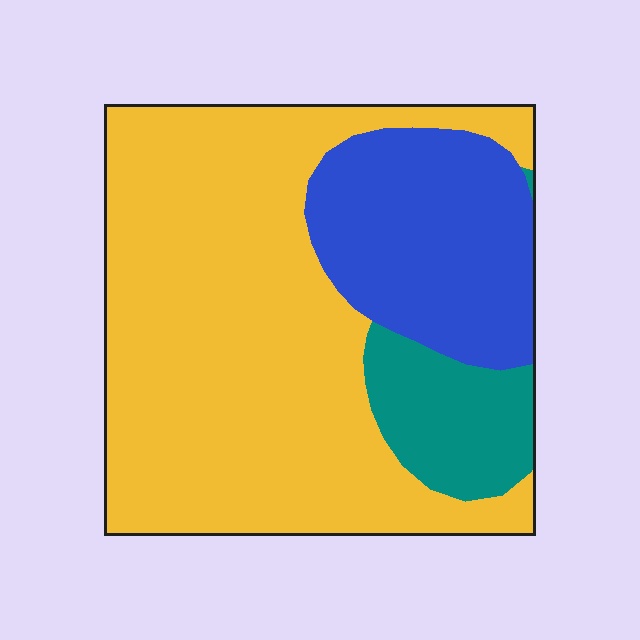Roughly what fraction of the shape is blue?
Blue takes up about one quarter (1/4) of the shape.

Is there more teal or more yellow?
Yellow.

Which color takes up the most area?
Yellow, at roughly 65%.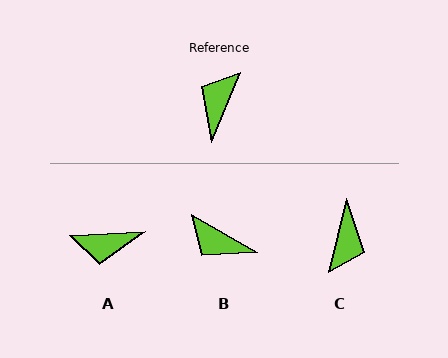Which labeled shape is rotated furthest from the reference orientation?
C, about 171 degrees away.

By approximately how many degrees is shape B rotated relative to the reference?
Approximately 82 degrees counter-clockwise.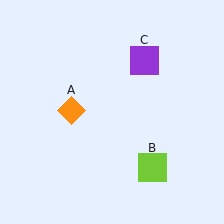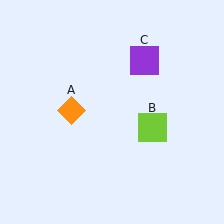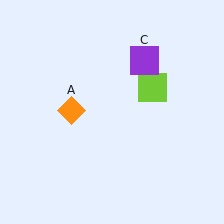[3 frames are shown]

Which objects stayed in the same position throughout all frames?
Orange diamond (object A) and purple square (object C) remained stationary.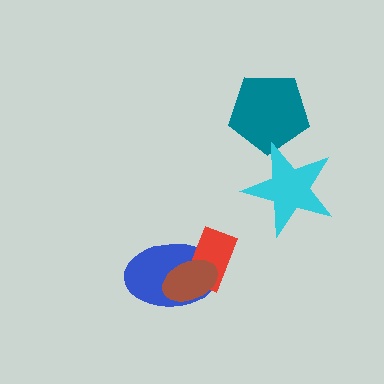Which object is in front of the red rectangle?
The brown ellipse is in front of the red rectangle.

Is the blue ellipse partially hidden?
Yes, it is partially covered by another shape.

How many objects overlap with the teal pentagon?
1 object overlaps with the teal pentagon.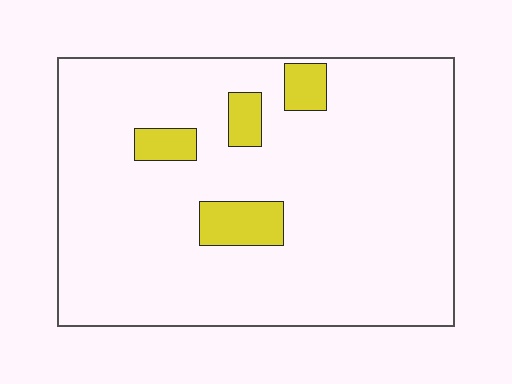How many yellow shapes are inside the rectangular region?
4.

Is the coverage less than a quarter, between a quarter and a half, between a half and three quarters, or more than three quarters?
Less than a quarter.